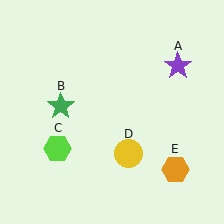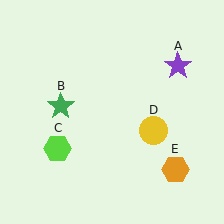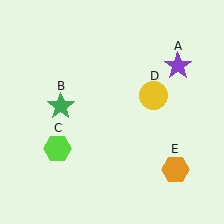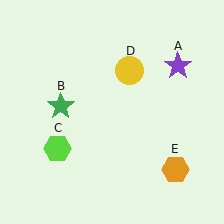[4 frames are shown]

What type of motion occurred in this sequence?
The yellow circle (object D) rotated counterclockwise around the center of the scene.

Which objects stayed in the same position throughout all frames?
Purple star (object A) and green star (object B) and lime hexagon (object C) and orange hexagon (object E) remained stationary.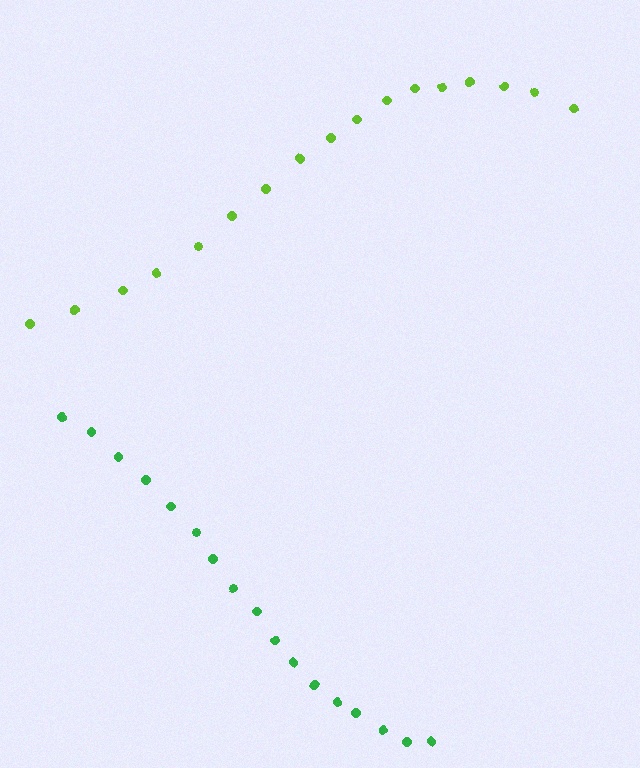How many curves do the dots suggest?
There are 2 distinct paths.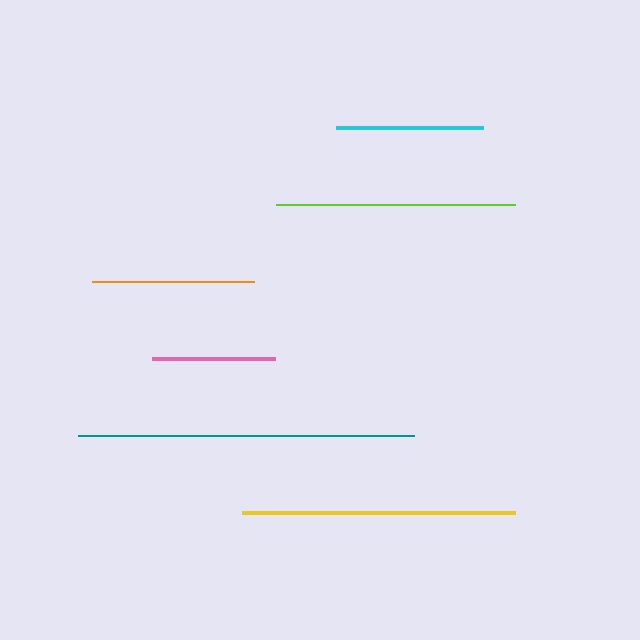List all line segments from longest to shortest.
From longest to shortest: teal, yellow, lime, orange, cyan, pink.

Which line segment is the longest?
The teal line is the longest at approximately 335 pixels.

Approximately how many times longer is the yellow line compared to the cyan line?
The yellow line is approximately 1.9 times the length of the cyan line.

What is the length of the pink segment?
The pink segment is approximately 123 pixels long.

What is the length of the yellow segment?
The yellow segment is approximately 273 pixels long.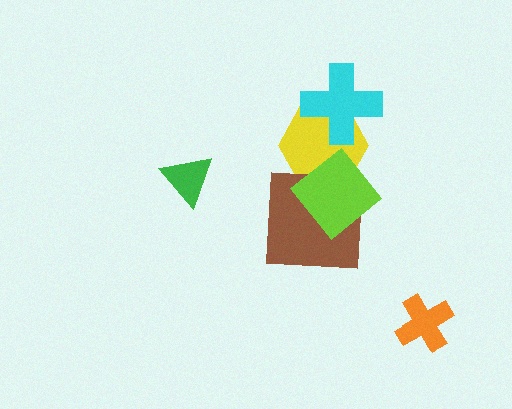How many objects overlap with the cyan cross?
1 object overlaps with the cyan cross.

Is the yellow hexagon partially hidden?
Yes, it is partially covered by another shape.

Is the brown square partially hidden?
Yes, it is partially covered by another shape.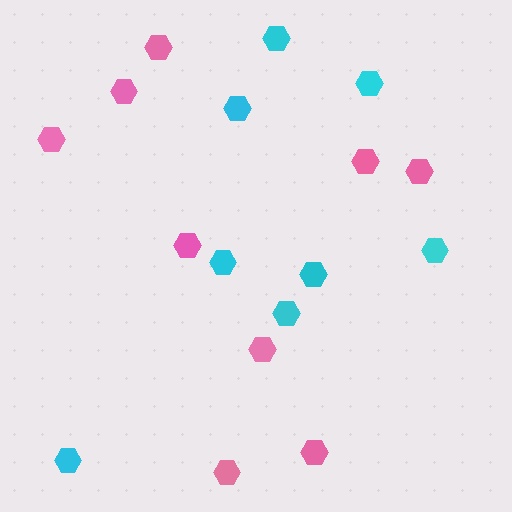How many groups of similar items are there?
There are 2 groups: one group of cyan hexagons (8) and one group of pink hexagons (9).